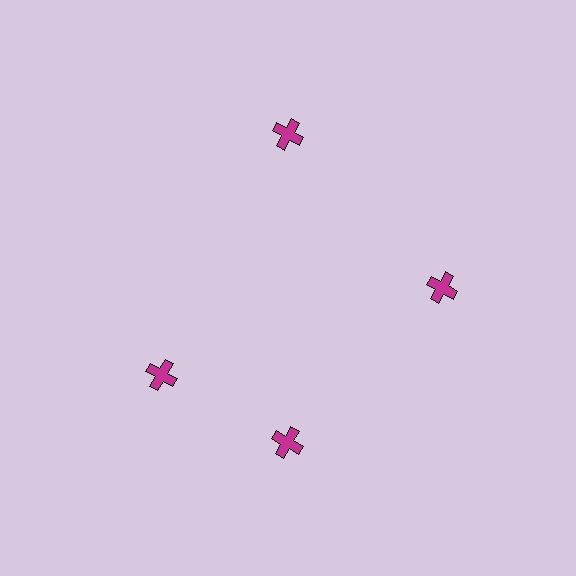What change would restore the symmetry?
The symmetry would be restored by rotating it back into even spacing with its neighbors so that all 4 crosses sit at equal angles and equal distance from the center.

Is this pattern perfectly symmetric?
No. The 4 magenta crosses are arranged in a ring, but one element near the 9 o'clock position is rotated out of alignment along the ring, breaking the 4-fold rotational symmetry.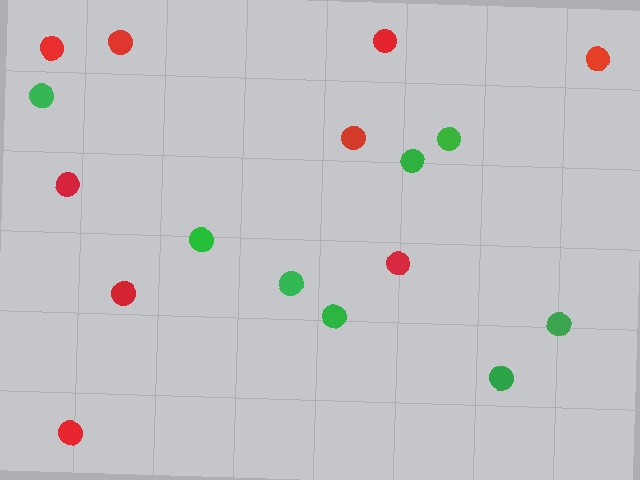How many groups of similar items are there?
There are 2 groups: one group of green circles (8) and one group of red circles (9).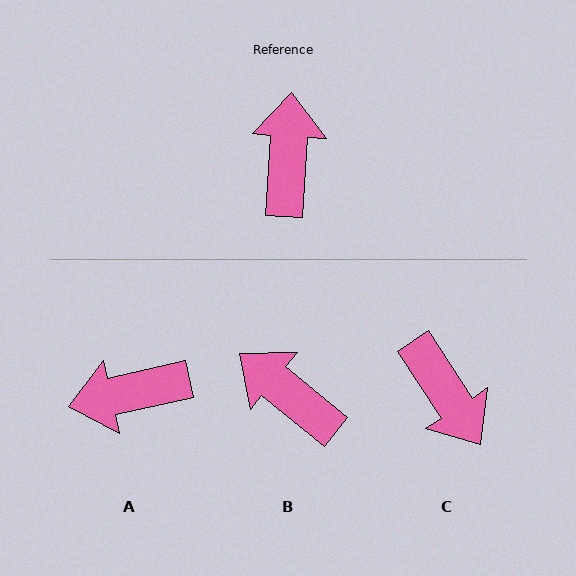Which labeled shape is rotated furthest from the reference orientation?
C, about 143 degrees away.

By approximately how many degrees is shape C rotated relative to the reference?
Approximately 143 degrees clockwise.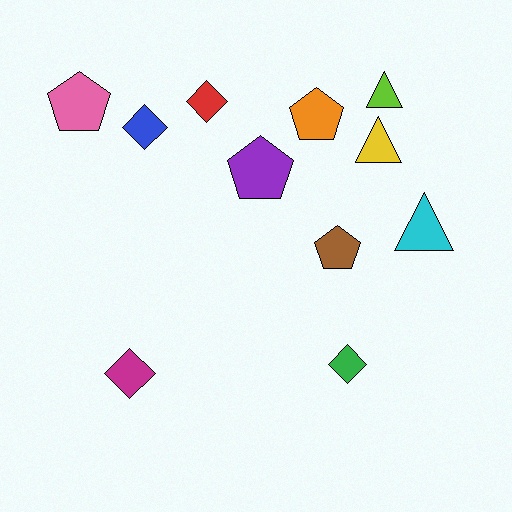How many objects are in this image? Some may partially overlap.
There are 11 objects.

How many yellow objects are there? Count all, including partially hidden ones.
There is 1 yellow object.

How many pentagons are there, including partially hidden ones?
There are 4 pentagons.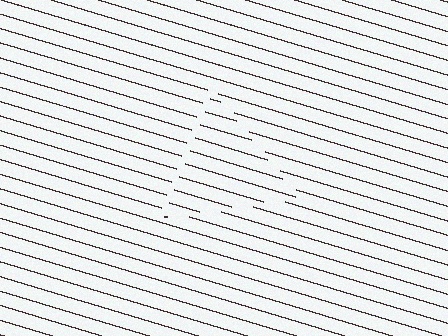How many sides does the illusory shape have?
3 sides — the line-ends trace a triangle.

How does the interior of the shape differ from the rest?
The interior of the shape contains the same grating, shifted by half a period — the contour is defined by the phase discontinuity where line-ends from the inner and outer gratings abut.